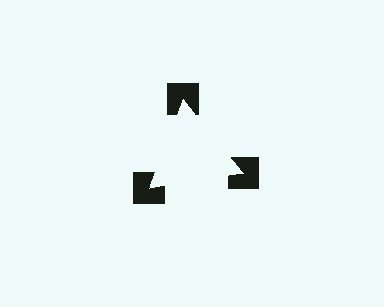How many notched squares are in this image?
There are 3 — one at each vertex of the illusory triangle.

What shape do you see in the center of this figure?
An illusory triangle — its edges are inferred from the aligned wedge cuts in the notched squares, not physically drawn.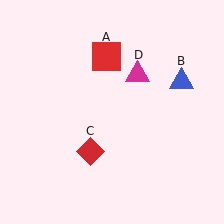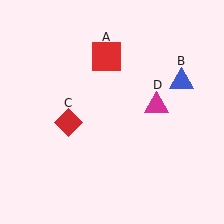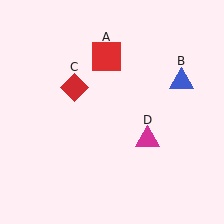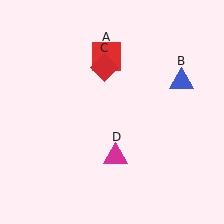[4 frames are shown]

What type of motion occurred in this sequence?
The red diamond (object C), magenta triangle (object D) rotated clockwise around the center of the scene.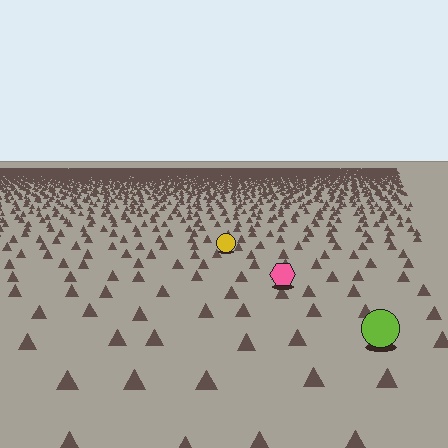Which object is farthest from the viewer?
The yellow circle is farthest from the viewer. It appears smaller and the ground texture around it is denser.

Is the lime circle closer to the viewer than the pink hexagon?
Yes. The lime circle is closer — you can tell from the texture gradient: the ground texture is coarser near it.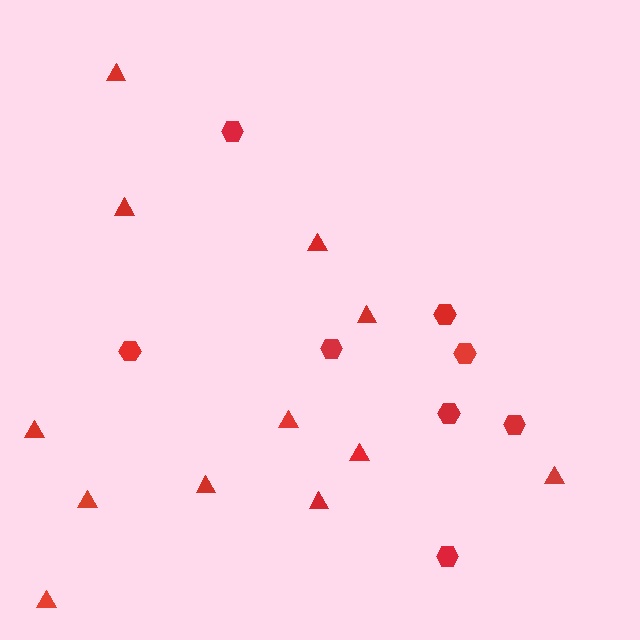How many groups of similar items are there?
There are 2 groups: one group of hexagons (8) and one group of triangles (12).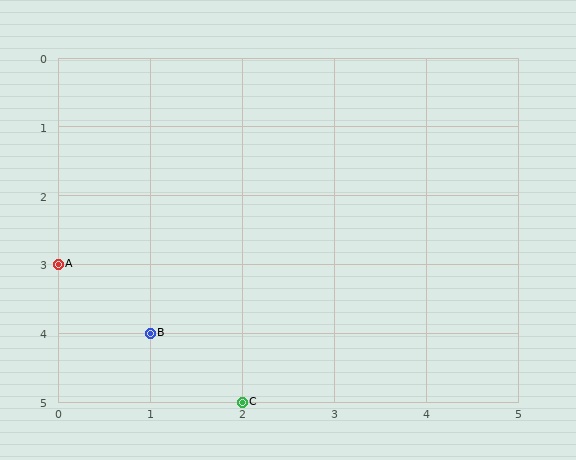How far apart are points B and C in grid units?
Points B and C are 1 column and 1 row apart (about 1.4 grid units diagonally).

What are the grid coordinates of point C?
Point C is at grid coordinates (2, 5).